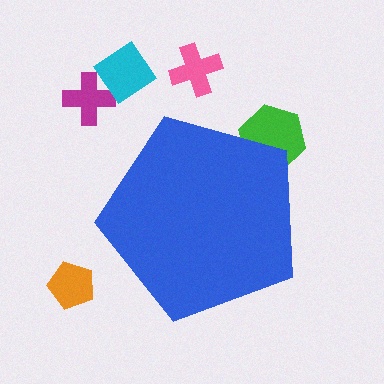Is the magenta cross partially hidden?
No, the magenta cross is fully visible.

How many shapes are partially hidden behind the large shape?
1 shape is partially hidden.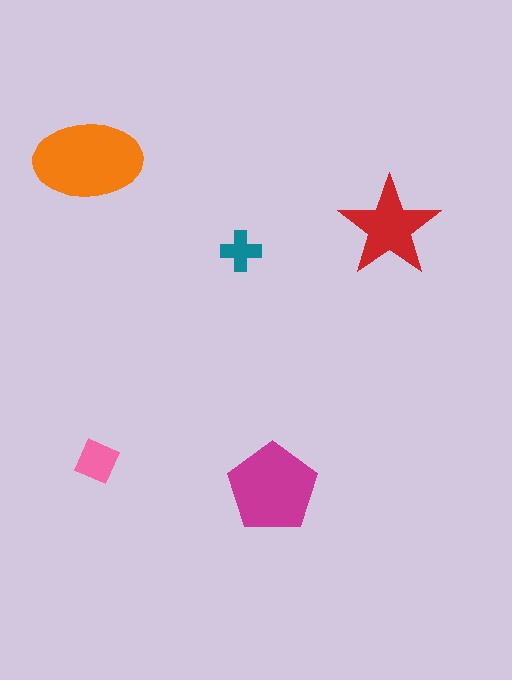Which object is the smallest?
The teal cross.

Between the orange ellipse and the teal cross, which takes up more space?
The orange ellipse.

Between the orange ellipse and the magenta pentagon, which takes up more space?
The orange ellipse.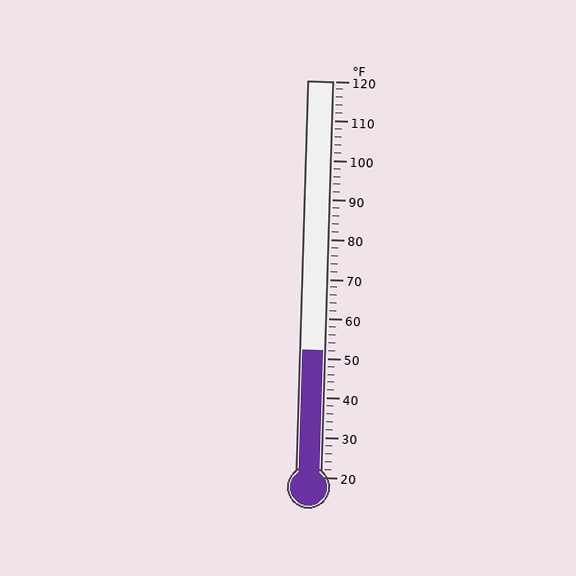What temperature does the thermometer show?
The thermometer shows approximately 52°F.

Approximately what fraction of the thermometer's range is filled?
The thermometer is filled to approximately 30% of its range.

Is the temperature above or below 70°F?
The temperature is below 70°F.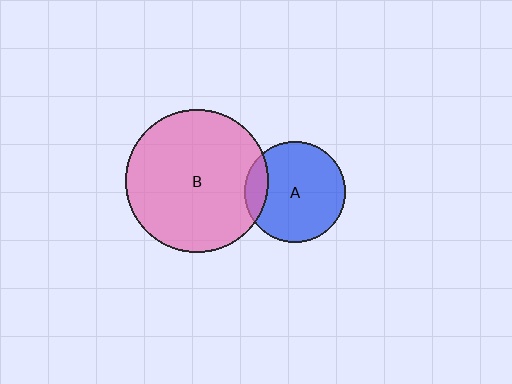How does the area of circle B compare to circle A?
Approximately 2.0 times.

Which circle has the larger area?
Circle B (pink).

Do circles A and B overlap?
Yes.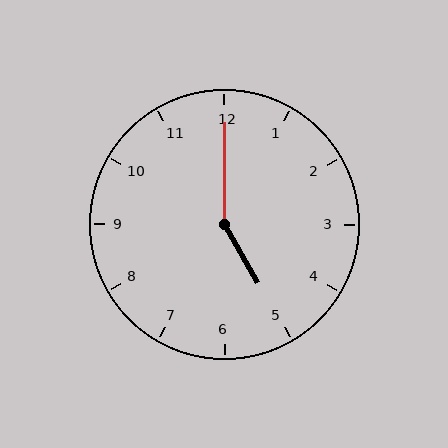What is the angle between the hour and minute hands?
Approximately 150 degrees.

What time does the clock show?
5:00.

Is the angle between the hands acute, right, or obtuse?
It is obtuse.